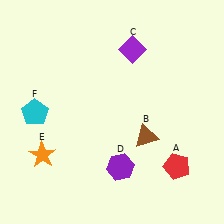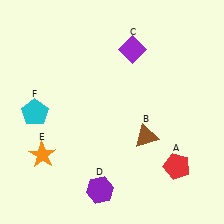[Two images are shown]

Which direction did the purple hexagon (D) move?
The purple hexagon (D) moved down.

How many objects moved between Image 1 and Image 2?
1 object moved between the two images.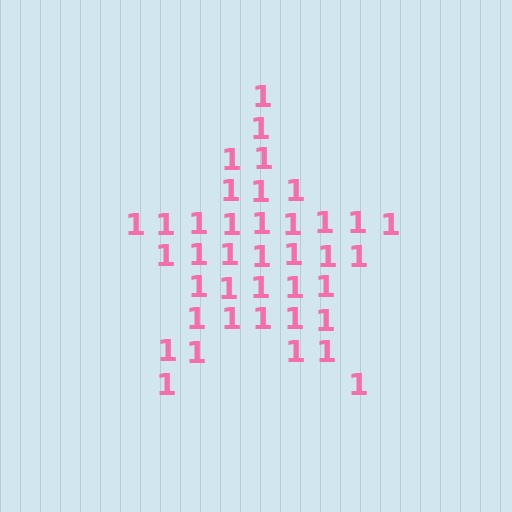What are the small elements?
The small elements are digit 1's.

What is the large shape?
The large shape is a star.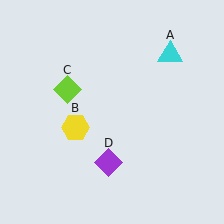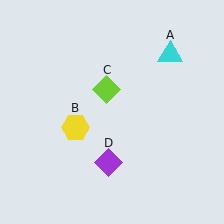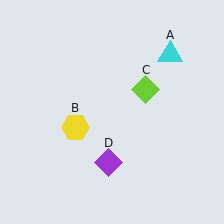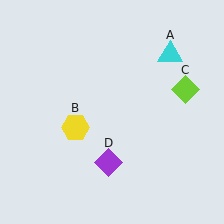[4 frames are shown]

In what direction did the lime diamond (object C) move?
The lime diamond (object C) moved right.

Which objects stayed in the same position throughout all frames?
Cyan triangle (object A) and yellow hexagon (object B) and purple diamond (object D) remained stationary.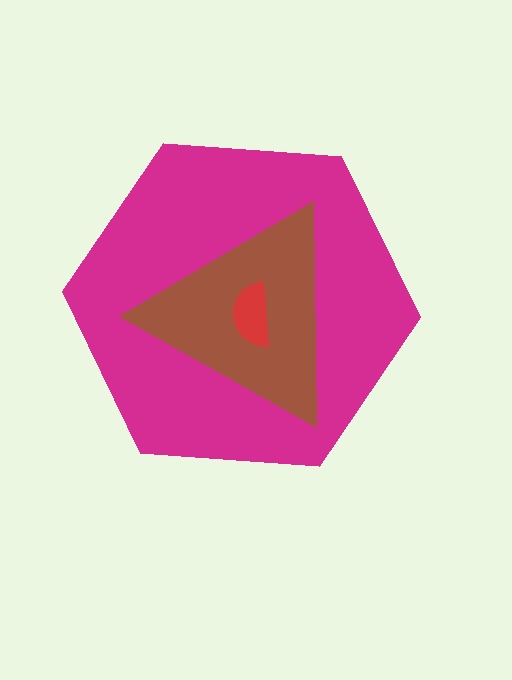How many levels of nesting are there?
3.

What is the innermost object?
The red semicircle.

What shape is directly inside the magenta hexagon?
The brown triangle.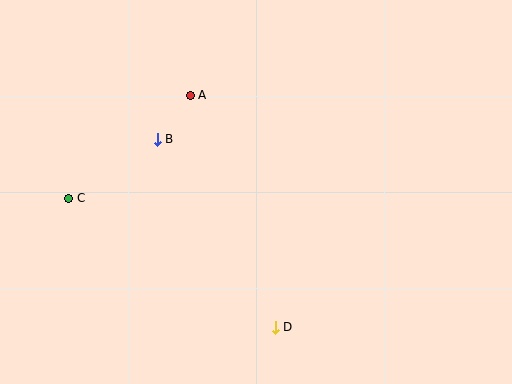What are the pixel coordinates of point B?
Point B is at (157, 139).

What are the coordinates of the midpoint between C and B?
The midpoint between C and B is at (113, 169).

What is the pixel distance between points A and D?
The distance between A and D is 247 pixels.